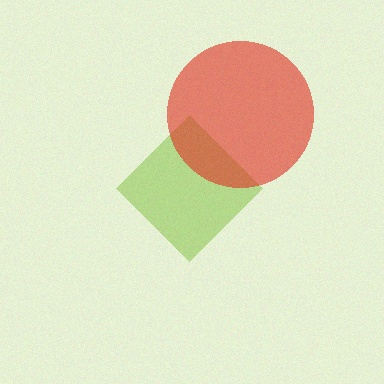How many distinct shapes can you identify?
There are 2 distinct shapes: a lime diamond, a red circle.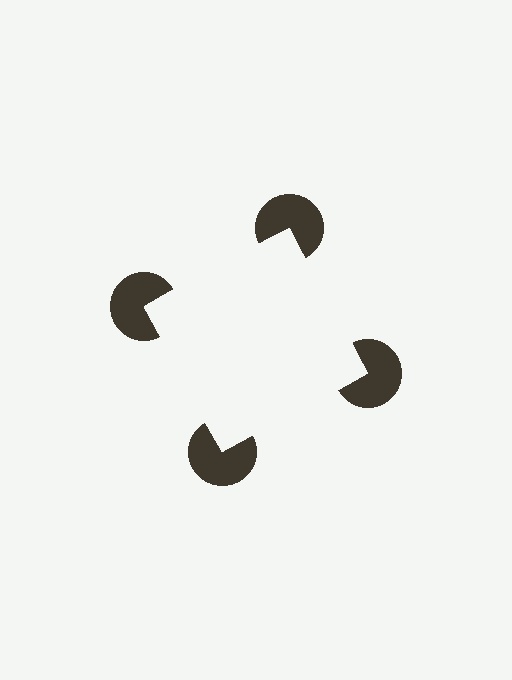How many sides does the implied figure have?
4 sides.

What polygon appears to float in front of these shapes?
An illusory square — its edges are inferred from the aligned wedge cuts in the pac-man discs, not physically drawn.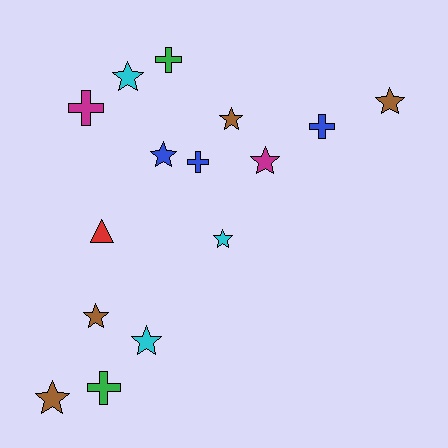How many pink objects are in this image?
There are no pink objects.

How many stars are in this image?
There are 9 stars.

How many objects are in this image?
There are 15 objects.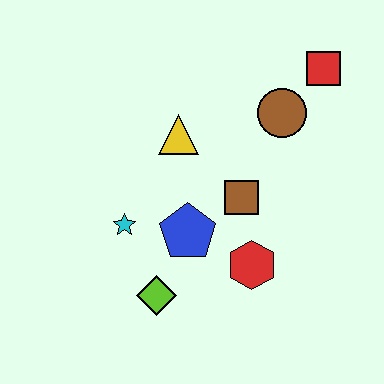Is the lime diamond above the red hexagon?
No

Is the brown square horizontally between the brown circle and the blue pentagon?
Yes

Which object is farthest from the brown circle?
The lime diamond is farthest from the brown circle.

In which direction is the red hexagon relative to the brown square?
The red hexagon is below the brown square.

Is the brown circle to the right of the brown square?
Yes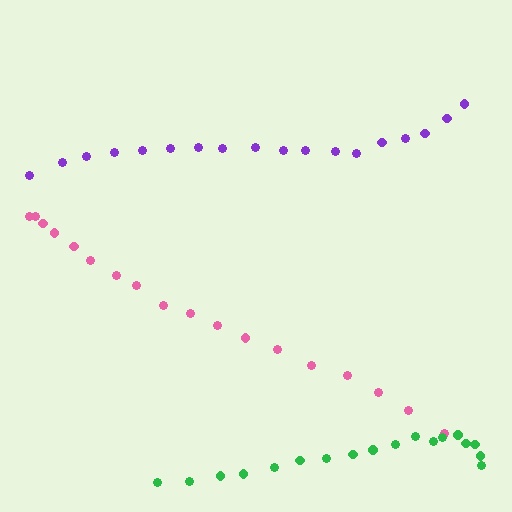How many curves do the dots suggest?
There are 3 distinct paths.